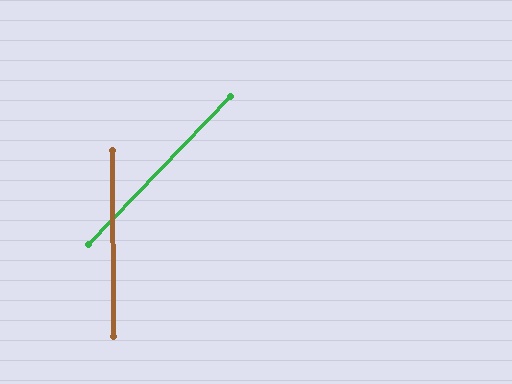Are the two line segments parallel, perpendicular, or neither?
Neither parallel nor perpendicular — they differ by about 44°.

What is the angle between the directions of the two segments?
Approximately 44 degrees.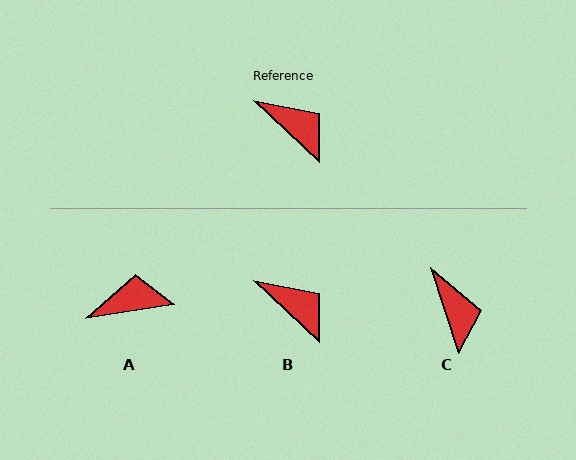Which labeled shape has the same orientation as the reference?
B.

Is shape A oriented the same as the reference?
No, it is off by about 52 degrees.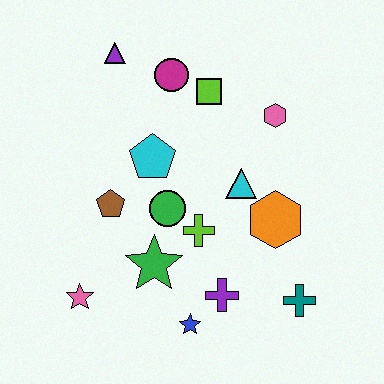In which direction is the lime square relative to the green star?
The lime square is above the green star.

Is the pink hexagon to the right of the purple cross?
Yes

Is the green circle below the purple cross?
No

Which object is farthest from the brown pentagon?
The teal cross is farthest from the brown pentagon.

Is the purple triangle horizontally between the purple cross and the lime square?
No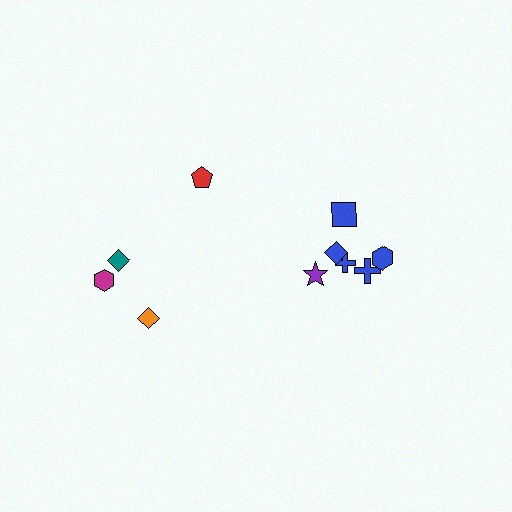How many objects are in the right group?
There are 6 objects.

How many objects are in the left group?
There are 4 objects.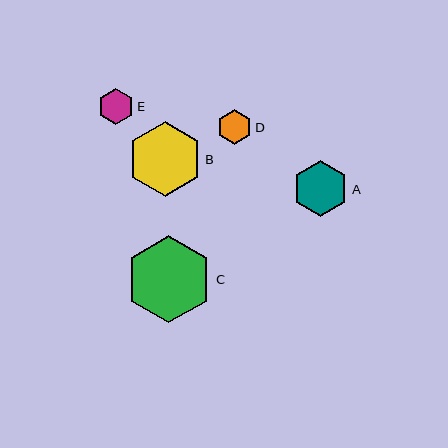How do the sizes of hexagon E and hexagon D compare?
Hexagon E and hexagon D are approximately the same size.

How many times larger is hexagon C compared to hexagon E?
Hexagon C is approximately 2.4 times the size of hexagon E.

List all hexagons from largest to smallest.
From largest to smallest: C, B, A, E, D.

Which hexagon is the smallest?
Hexagon D is the smallest with a size of approximately 35 pixels.